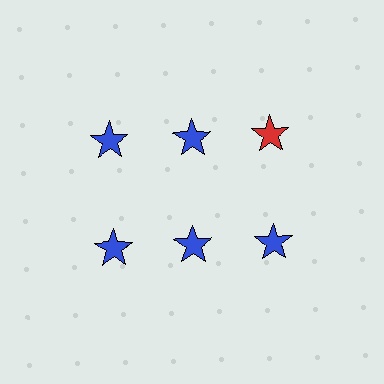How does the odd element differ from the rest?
It has a different color: red instead of blue.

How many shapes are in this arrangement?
There are 6 shapes arranged in a grid pattern.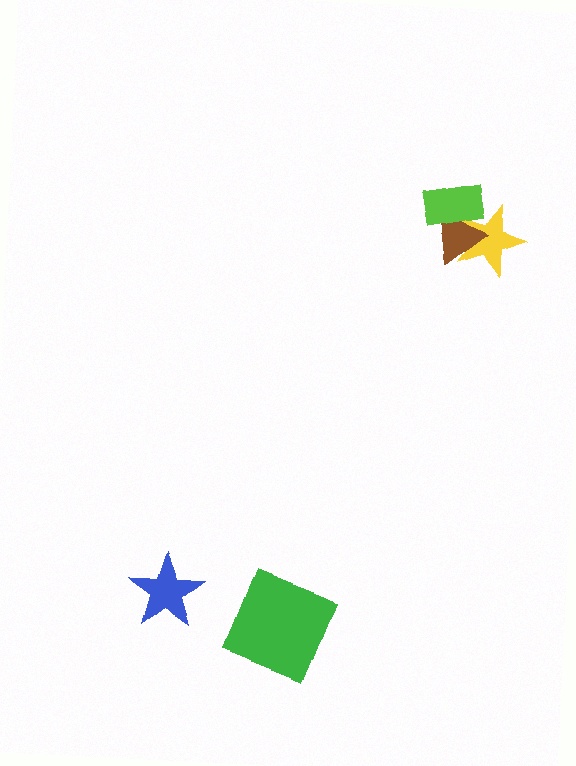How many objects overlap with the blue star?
0 objects overlap with the blue star.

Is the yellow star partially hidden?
Yes, it is partially covered by another shape.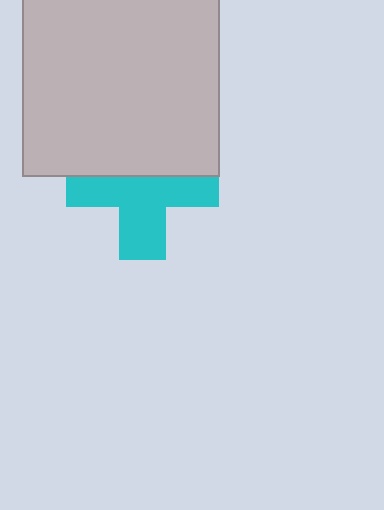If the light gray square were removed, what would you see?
You would see the complete cyan cross.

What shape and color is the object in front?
The object in front is a light gray square.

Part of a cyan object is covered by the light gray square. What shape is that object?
It is a cross.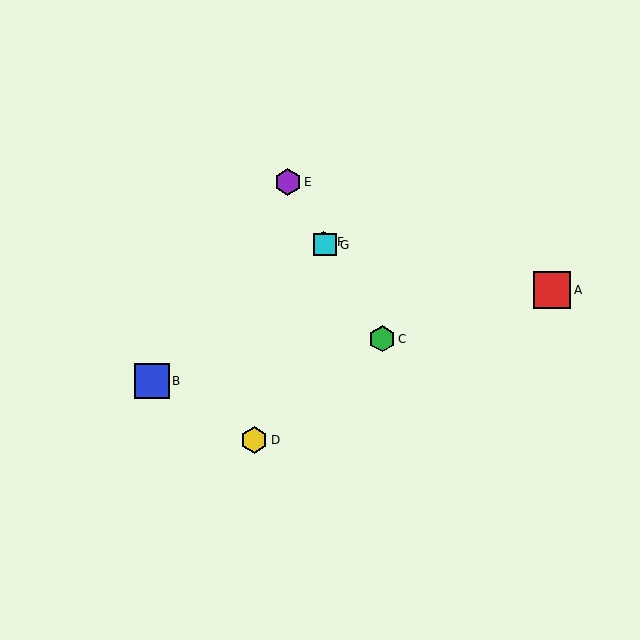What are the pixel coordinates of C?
Object C is at (382, 339).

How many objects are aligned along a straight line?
4 objects (C, E, F, G) are aligned along a straight line.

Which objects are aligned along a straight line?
Objects C, E, F, G are aligned along a straight line.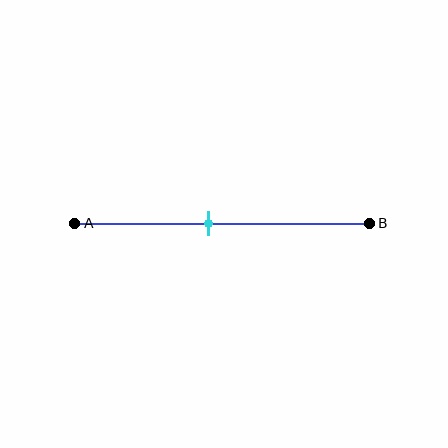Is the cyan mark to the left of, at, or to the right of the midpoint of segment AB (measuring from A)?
The cyan mark is to the left of the midpoint of segment AB.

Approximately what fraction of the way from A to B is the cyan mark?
The cyan mark is approximately 45% of the way from A to B.